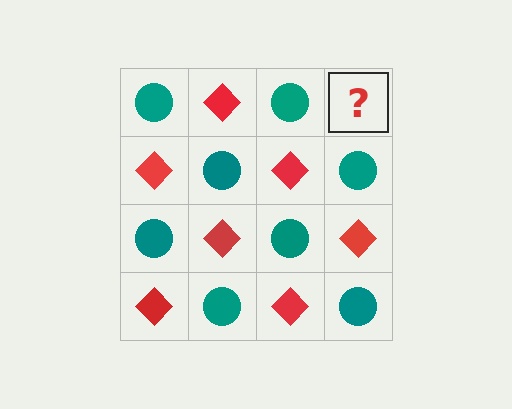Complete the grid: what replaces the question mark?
The question mark should be replaced with a red diamond.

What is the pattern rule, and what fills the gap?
The rule is that it alternates teal circle and red diamond in a checkerboard pattern. The gap should be filled with a red diamond.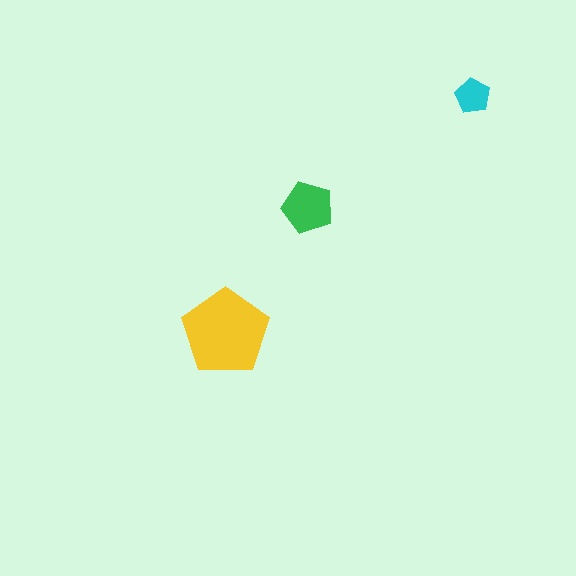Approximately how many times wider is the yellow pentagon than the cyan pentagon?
About 2.5 times wider.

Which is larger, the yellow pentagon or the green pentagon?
The yellow one.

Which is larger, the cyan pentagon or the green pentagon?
The green one.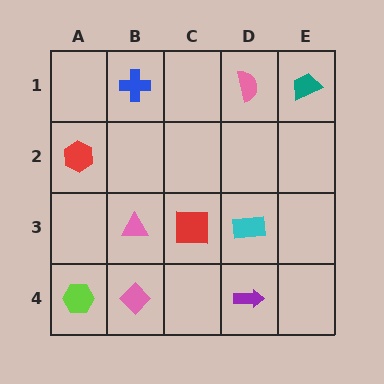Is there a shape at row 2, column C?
No, that cell is empty.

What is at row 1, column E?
A teal trapezoid.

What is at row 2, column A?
A red hexagon.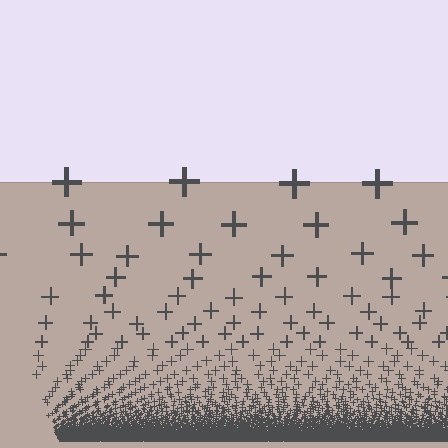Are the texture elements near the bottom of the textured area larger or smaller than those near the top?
Smaller. The gradient is inverted — elements near the bottom are smaller and denser.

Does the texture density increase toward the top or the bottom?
Density increases toward the bottom.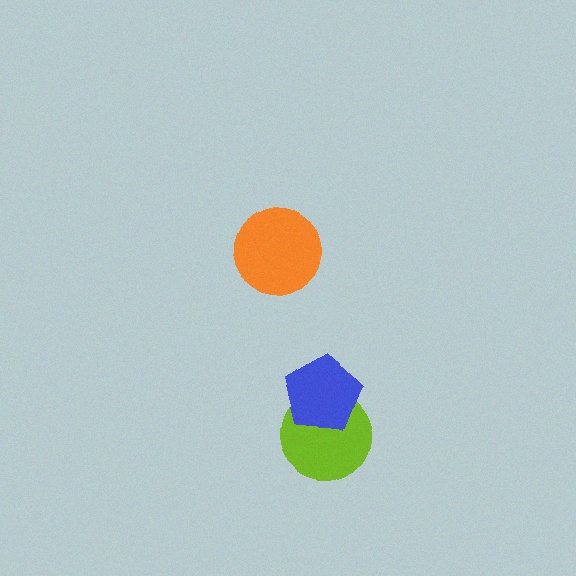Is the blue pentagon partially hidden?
No, no other shape covers it.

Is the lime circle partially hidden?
Yes, it is partially covered by another shape.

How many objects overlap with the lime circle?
1 object overlaps with the lime circle.